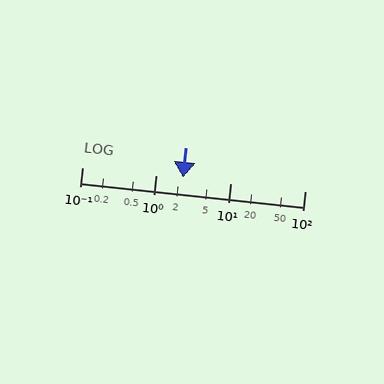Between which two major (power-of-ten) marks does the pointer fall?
The pointer is between 1 and 10.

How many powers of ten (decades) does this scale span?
The scale spans 3 decades, from 0.1 to 100.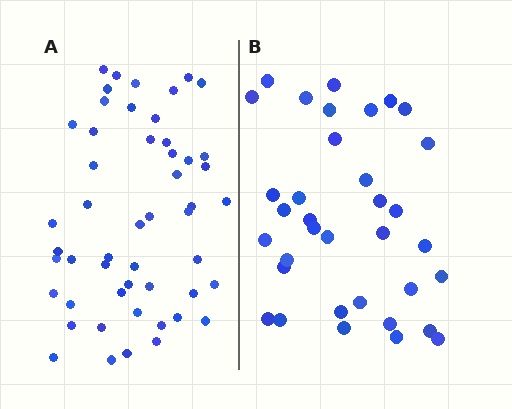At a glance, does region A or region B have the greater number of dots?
Region A (the left region) has more dots.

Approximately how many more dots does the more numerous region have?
Region A has approximately 15 more dots than region B.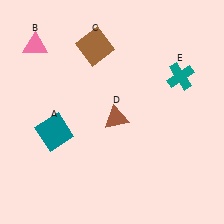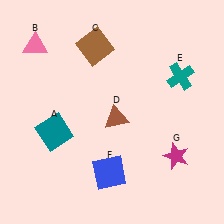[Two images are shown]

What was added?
A blue square (F), a magenta star (G) were added in Image 2.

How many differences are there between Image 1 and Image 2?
There are 2 differences between the two images.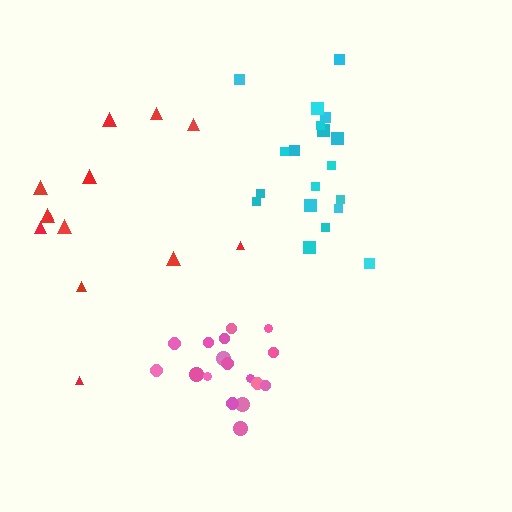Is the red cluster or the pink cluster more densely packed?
Pink.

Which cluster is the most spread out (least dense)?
Red.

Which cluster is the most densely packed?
Pink.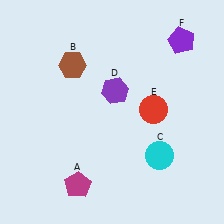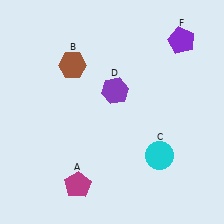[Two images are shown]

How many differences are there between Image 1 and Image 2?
There is 1 difference between the two images.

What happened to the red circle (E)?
The red circle (E) was removed in Image 2. It was in the top-right area of Image 1.